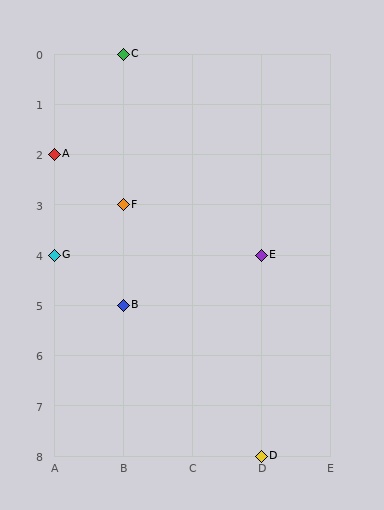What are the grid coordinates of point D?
Point D is at grid coordinates (D, 8).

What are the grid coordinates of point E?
Point E is at grid coordinates (D, 4).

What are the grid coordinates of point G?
Point G is at grid coordinates (A, 4).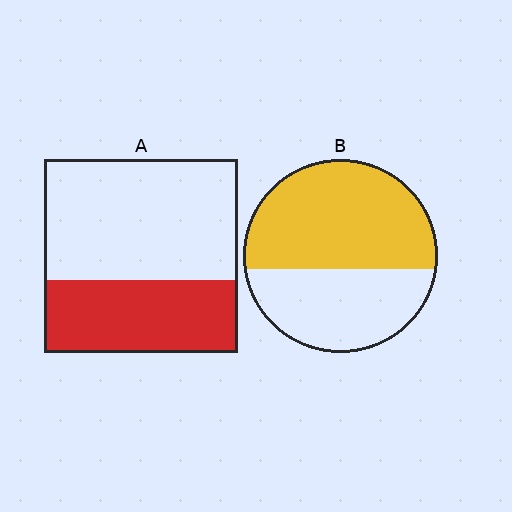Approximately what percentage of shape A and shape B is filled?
A is approximately 40% and B is approximately 60%.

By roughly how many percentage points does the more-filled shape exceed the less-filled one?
By roughly 20 percentage points (B over A).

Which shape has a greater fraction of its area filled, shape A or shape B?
Shape B.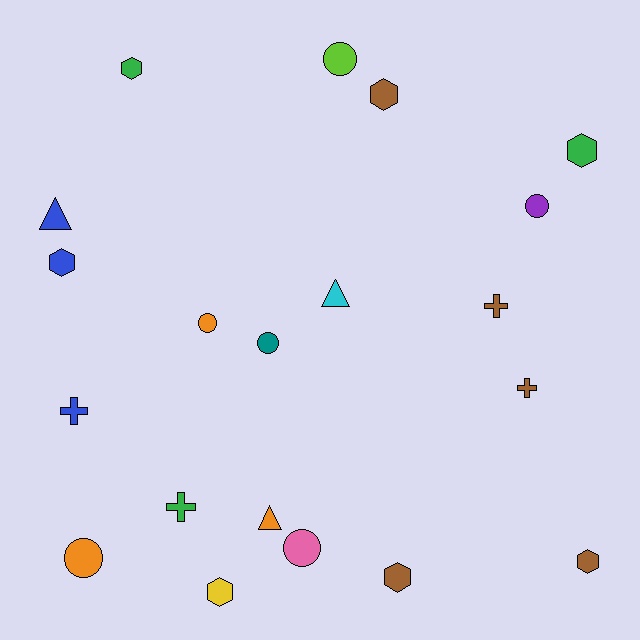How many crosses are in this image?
There are 4 crosses.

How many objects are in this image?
There are 20 objects.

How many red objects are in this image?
There are no red objects.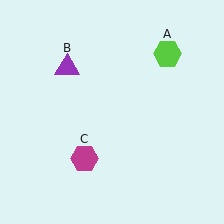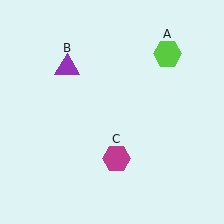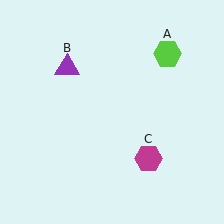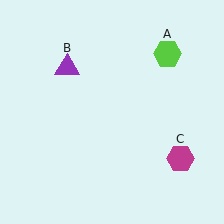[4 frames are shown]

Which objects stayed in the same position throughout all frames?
Lime hexagon (object A) and purple triangle (object B) remained stationary.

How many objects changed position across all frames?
1 object changed position: magenta hexagon (object C).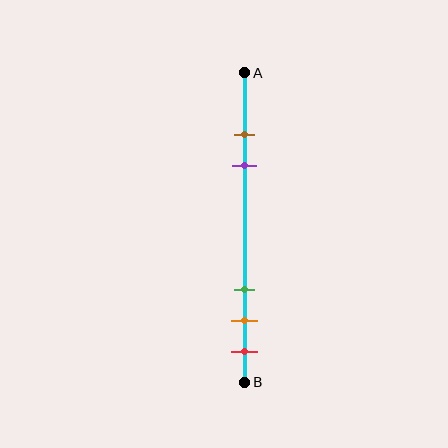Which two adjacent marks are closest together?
The brown and purple marks are the closest adjacent pair.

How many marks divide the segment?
There are 5 marks dividing the segment.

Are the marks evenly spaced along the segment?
No, the marks are not evenly spaced.